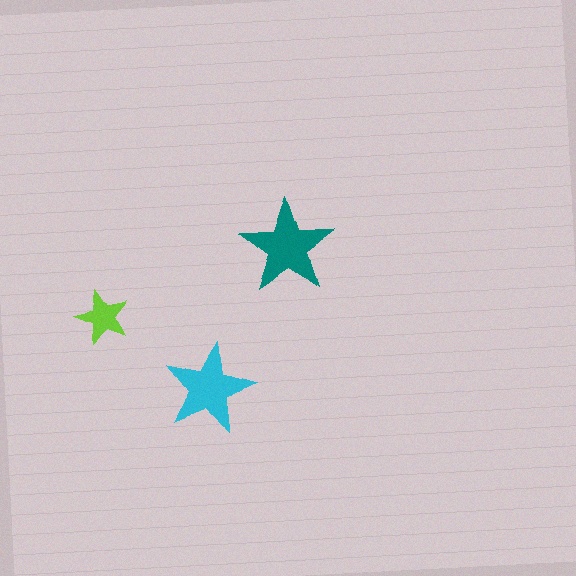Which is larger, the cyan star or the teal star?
The teal one.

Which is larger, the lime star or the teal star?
The teal one.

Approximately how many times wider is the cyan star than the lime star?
About 1.5 times wider.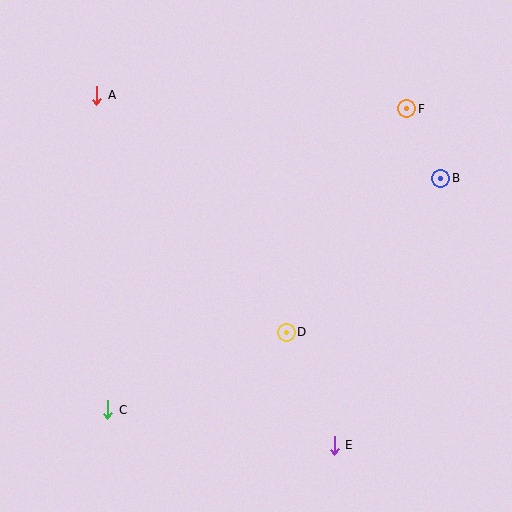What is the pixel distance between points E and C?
The distance between E and C is 229 pixels.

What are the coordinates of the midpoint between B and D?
The midpoint between B and D is at (364, 255).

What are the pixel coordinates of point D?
Point D is at (286, 332).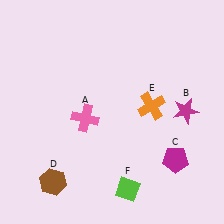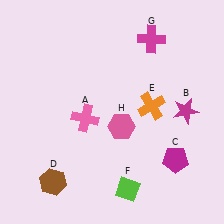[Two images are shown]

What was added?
A magenta cross (G), a pink hexagon (H) were added in Image 2.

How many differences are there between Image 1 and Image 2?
There are 2 differences between the two images.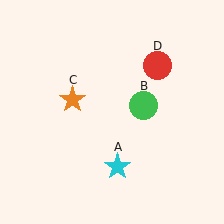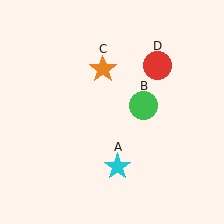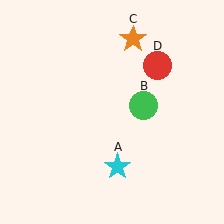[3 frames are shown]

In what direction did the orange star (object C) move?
The orange star (object C) moved up and to the right.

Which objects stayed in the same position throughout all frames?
Cyan star (object A) and green circle (object B) and red circle (object D) remained stationary.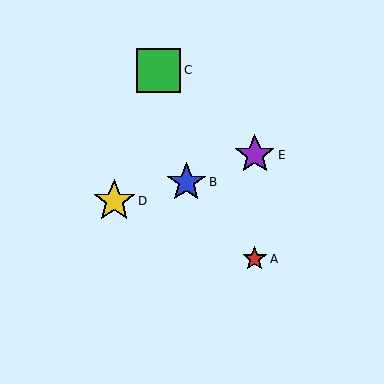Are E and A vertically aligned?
Yes, both are at x≈255.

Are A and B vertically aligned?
No, A is at x≈255 and B is at x≈186.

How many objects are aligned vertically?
2 objects (A, E) are aligned vertically.